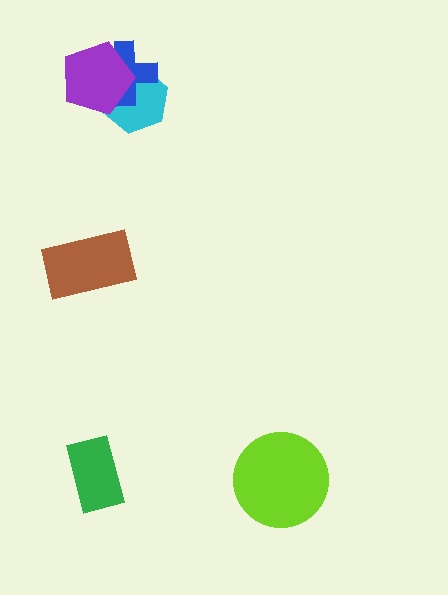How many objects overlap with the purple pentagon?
2 objects overlap with the purple pentagon.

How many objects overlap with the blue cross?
2 objects overlap with the blue cross.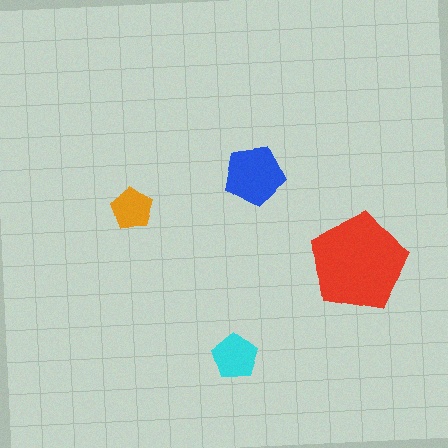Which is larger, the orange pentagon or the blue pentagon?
The blue one.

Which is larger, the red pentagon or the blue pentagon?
The red one.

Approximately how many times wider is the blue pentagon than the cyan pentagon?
About 1.5 times wider.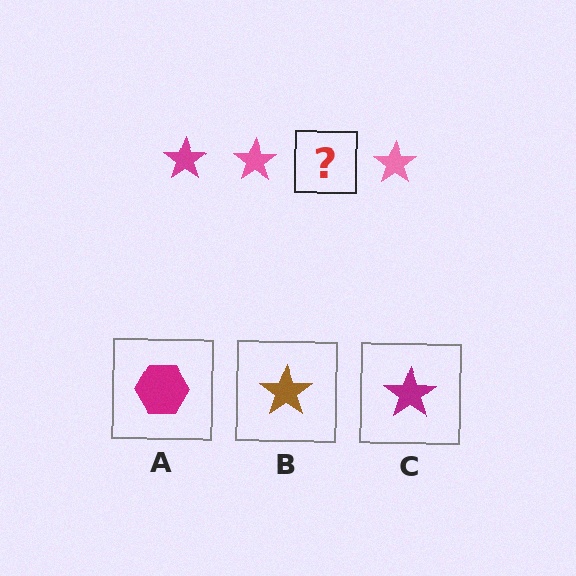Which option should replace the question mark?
Option C.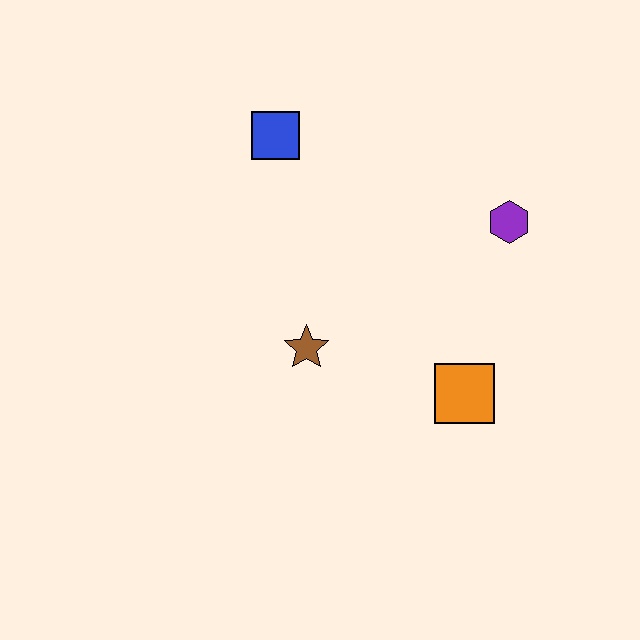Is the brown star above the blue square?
No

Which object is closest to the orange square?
The brown star is closest to the orange square.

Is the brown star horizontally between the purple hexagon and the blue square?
Yes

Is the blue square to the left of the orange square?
Yes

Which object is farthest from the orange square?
The blue square is farthest from the orange square.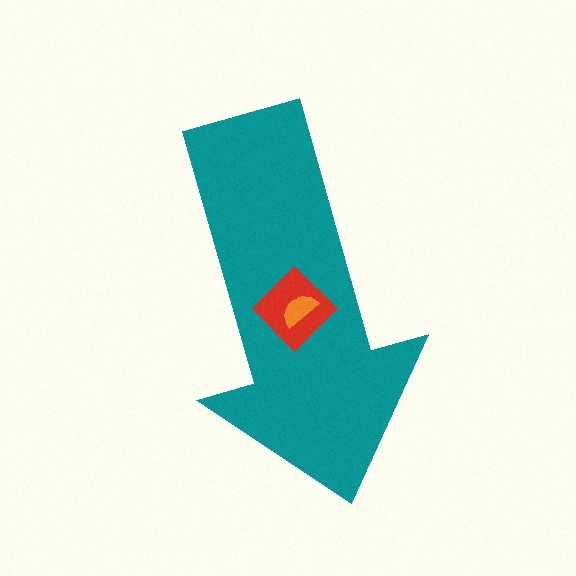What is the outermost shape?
The teal arrow.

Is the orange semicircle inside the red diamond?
Yes.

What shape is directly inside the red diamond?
The orange semicircle.